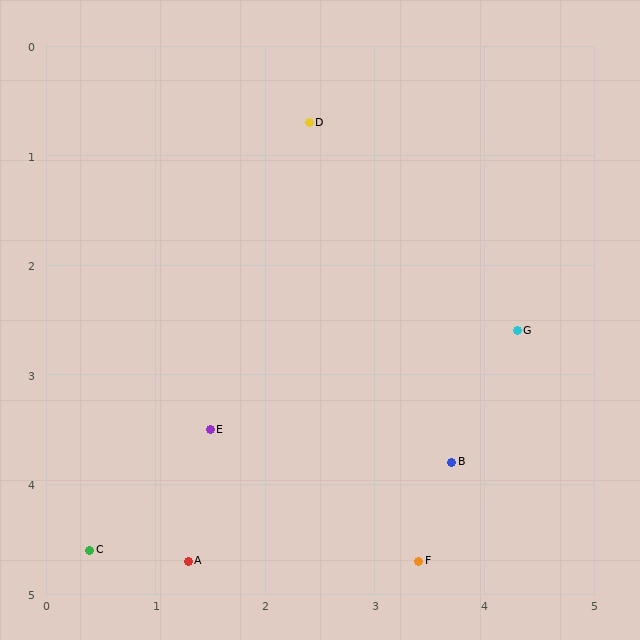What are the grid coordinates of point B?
Point B is at approximately (3.7, 3.8).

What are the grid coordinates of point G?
Point G is at approximately (4.3, 2.6).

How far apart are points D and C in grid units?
Points D and C are about 4.4 grid units apart.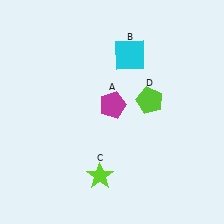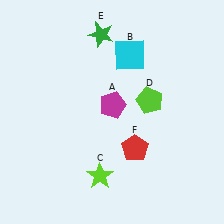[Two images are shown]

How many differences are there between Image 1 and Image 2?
There are 2 differences between the two images.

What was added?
A green star (E), a red pentagon (F) were added in Image 2.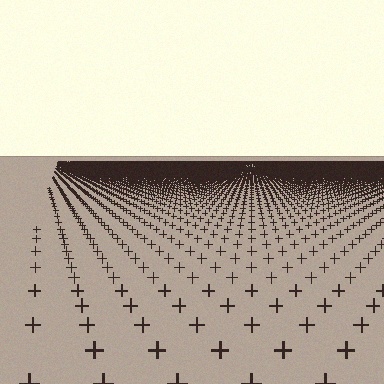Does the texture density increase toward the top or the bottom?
Density increases toward the top.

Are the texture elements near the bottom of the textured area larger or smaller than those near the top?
Larger. Near the bottom, elements are closer to the viewer and appear at a bigger on-screen size.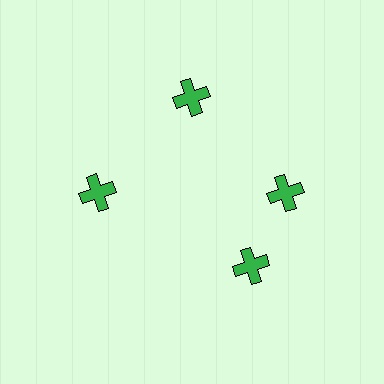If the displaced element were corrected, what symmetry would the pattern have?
It would have 4-fold rotational symmetry — the pattern would map onto itself every 90 degrees.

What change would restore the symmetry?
The symmetry would be restored by rotating it back into even spacing with its neighbors so that all 4 crosses sit at equal angles and equal distance from the center.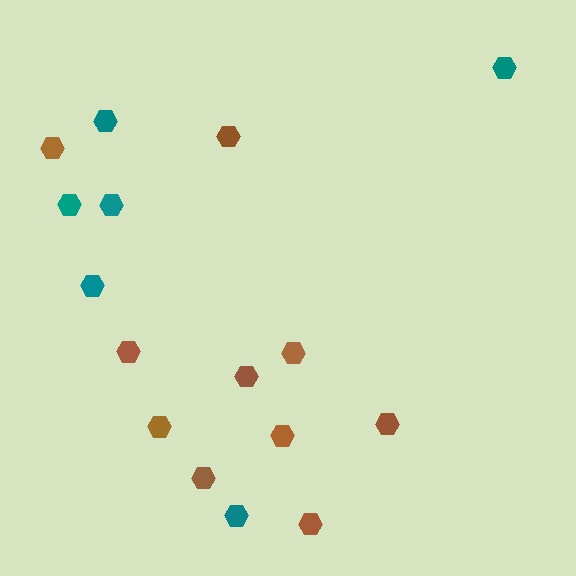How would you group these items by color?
There are 2 groups: one group of brown hexagons (10) and one group of teal hexagons (6).